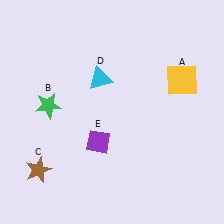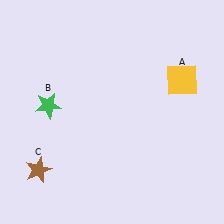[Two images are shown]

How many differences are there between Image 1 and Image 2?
There are 2 differences between the two images.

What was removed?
The cyan triangle (D), the purple diamond (E) were removed in Image 2.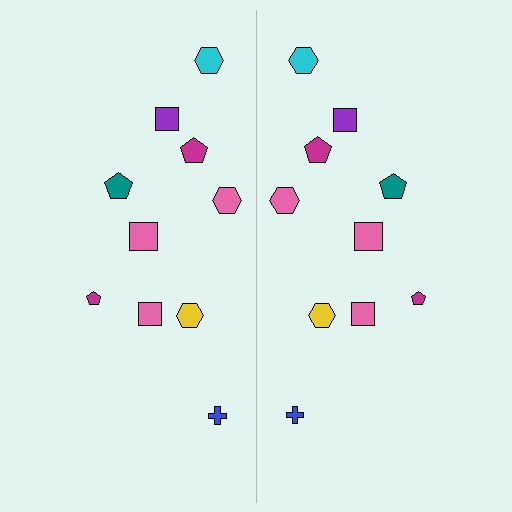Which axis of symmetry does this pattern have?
The pattern has a vertical axis of symmetry running through the center of the image.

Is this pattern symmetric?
Yes, this pattern has bilateral (reflection) symmetry.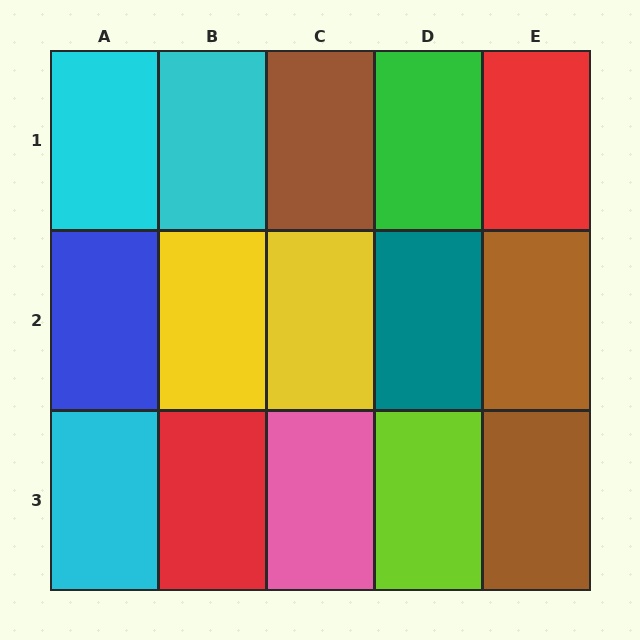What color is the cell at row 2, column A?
Blue.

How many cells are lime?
1 cell is lime.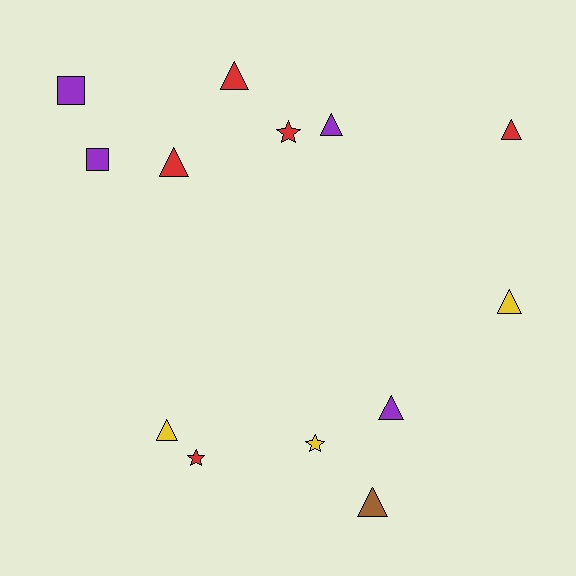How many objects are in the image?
There are 13 objects.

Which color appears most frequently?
Red, with 5 objects.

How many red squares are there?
There are no red squares.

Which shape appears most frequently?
Triangle, with 8 objects.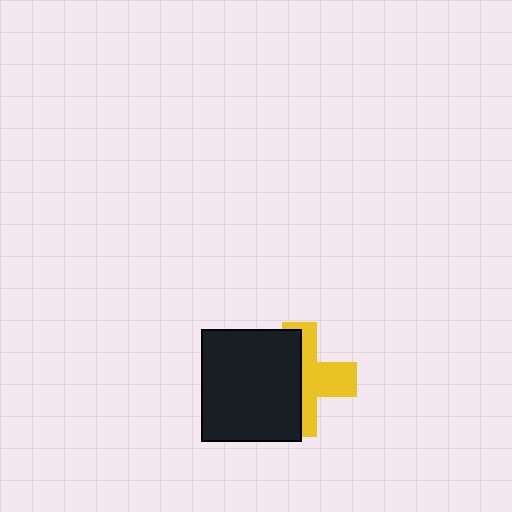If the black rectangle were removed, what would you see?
You would see the complete yellow cross.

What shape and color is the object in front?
The object in front is a black rectangle.